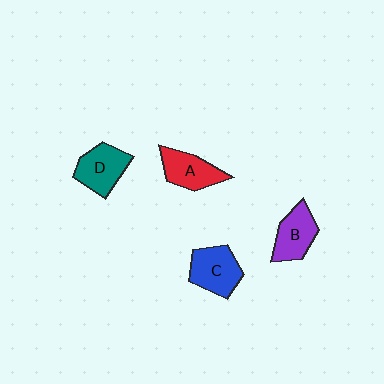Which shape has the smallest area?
Shape A (red).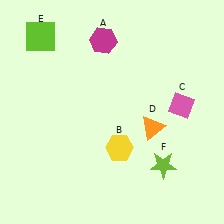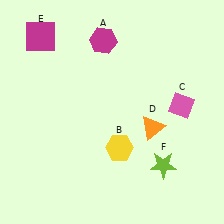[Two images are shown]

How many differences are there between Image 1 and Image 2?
There is 1 difference between the two images.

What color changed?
The square (E) changed from lime in Image 1 to magenta in Image 2.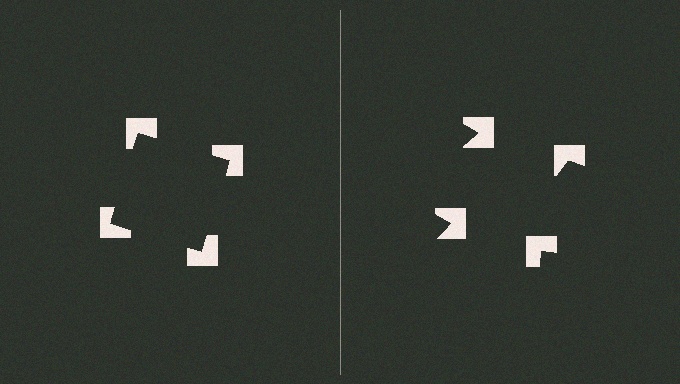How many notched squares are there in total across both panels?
8 — 4 on each side.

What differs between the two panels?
The notched squares are positioned identically on both sides; only the wedge orientations differ. On the left they align to a square; on the right they are misaligned.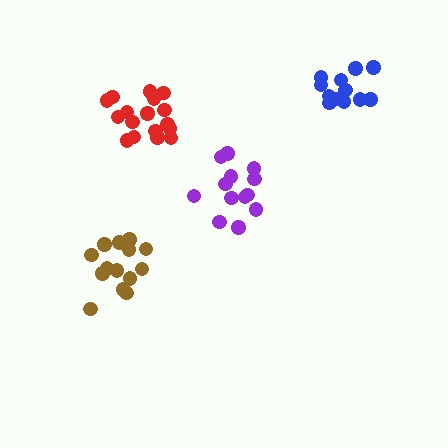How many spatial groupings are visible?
There are 4 spatial groupings.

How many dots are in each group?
Group 1: 14 dots, Group 2: 14 dots, Group 3: 17 dots, Group 4: 13 dots (58 total).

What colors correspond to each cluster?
The clusters are colored: blue, brown, red, purple.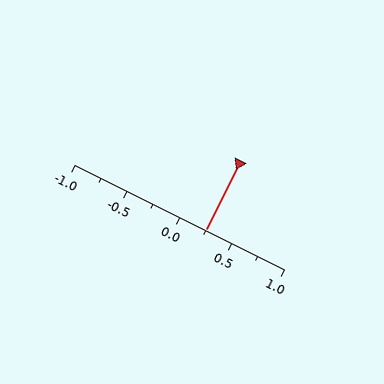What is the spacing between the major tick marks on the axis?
The major ticks are spaced 0.5 apart.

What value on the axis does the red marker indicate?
The marker indicates approximately 0.25.